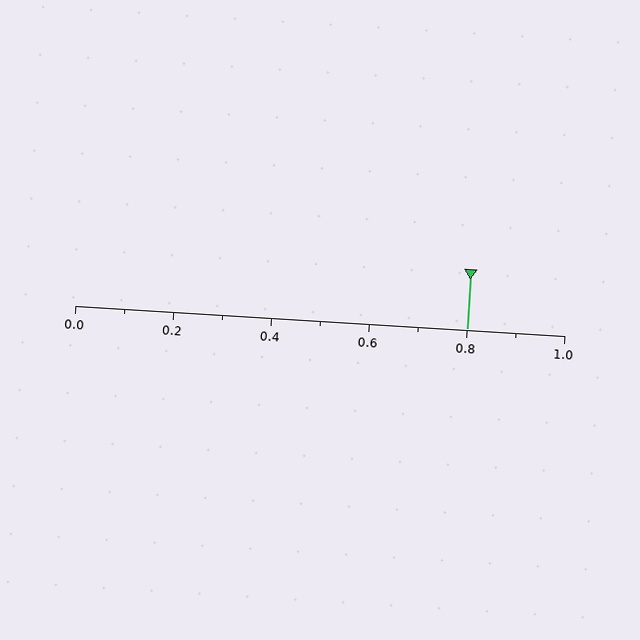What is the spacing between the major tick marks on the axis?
The major ticks are spaced 0.2 apart.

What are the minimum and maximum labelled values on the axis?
The axis runs from 0.0 to 1.0.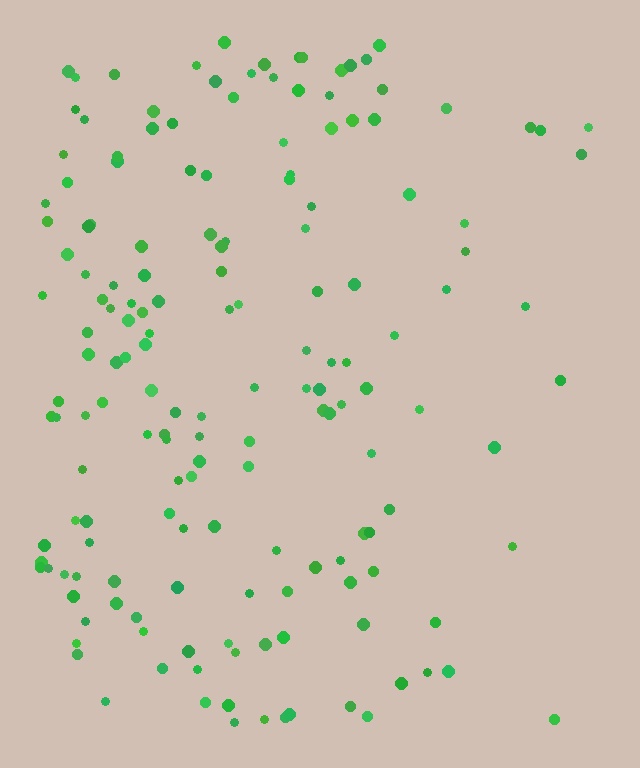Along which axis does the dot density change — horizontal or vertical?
Horizontal.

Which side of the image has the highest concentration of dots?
The left.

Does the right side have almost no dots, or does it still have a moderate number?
Still a moderate number, just noticeably fewer than the left.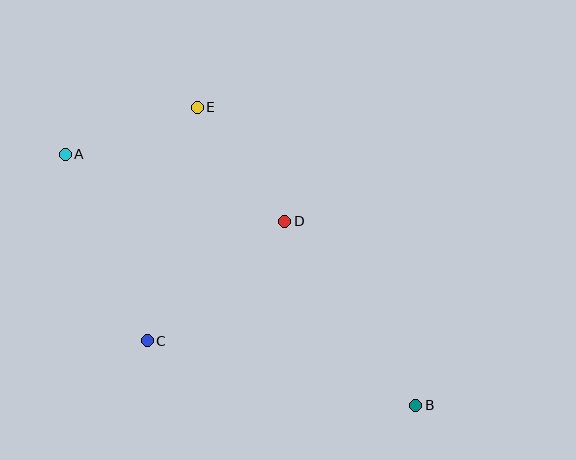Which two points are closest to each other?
Points A and E are closest to each other.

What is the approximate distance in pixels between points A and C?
The distance between A and C is approximately 204 pixels.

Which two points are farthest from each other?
Points A and B are farthest from each other.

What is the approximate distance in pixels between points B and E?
The distance between B and E is approximately 370 pixels.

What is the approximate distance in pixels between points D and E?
The distance between D and E is approximately 144 pixels.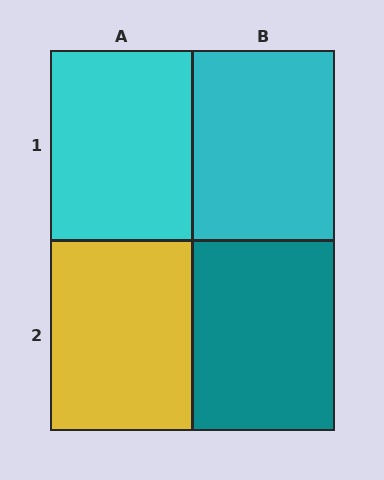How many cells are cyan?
2 cells are cyan.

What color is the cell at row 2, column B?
Teal.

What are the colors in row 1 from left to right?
Cyan, cyan.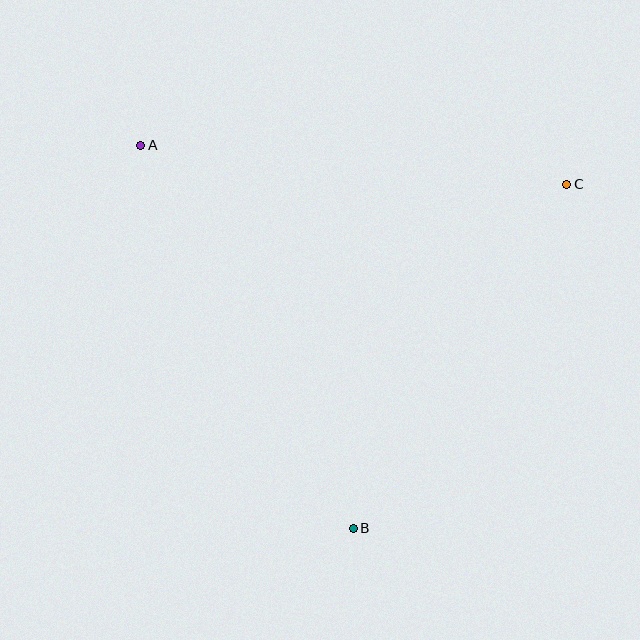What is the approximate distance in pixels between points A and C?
The distance between A and C is approximately 428 pixels.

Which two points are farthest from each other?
Points A and B are farthest from each other.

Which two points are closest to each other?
Points B and C are closest to each other.